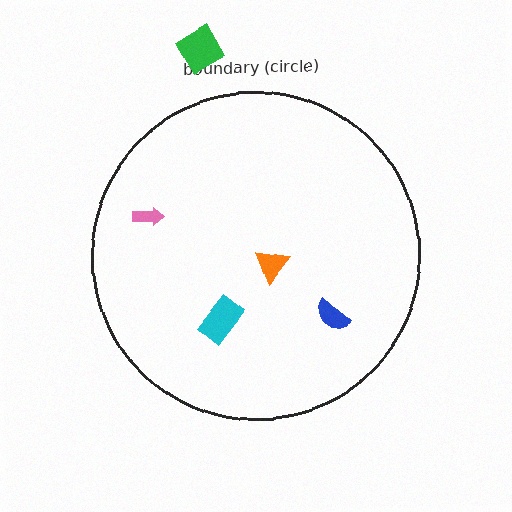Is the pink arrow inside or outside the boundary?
Inside.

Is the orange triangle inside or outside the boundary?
Inside.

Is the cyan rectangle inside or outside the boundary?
Inside.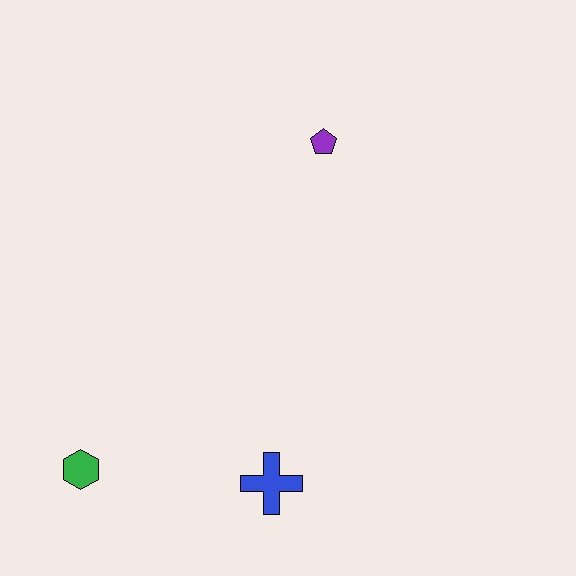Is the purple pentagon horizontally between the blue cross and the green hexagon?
No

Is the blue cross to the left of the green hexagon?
No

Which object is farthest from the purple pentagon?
The green hexagon is farthest from the purple pentagon.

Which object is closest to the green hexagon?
The blue cross is closest to the green hexagon.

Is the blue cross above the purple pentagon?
No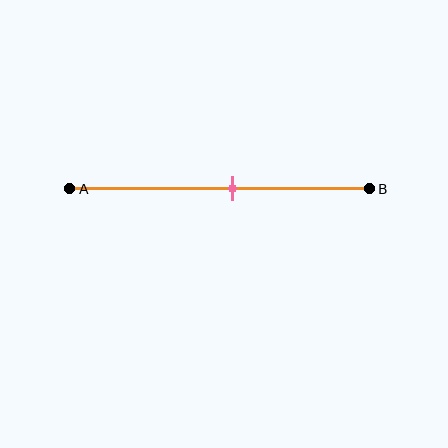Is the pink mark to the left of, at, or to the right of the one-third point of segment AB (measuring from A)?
The pink mark is to the right of the one-third point of segment AB.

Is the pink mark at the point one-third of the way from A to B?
No, the mark is at about 55% from A, not at the 33% one-third point.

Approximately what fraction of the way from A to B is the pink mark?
The pink mark is approximately 55% of the way from A to B.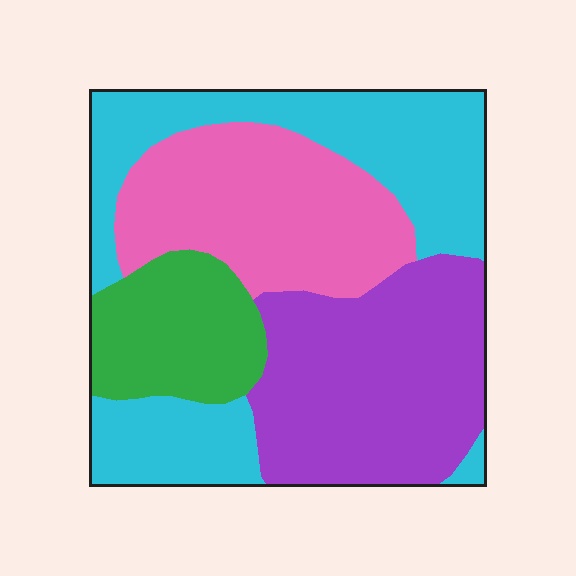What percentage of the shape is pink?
Pink covers 24% of the shape.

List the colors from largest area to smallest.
From largest to smallest: cyan, purple, pink, green.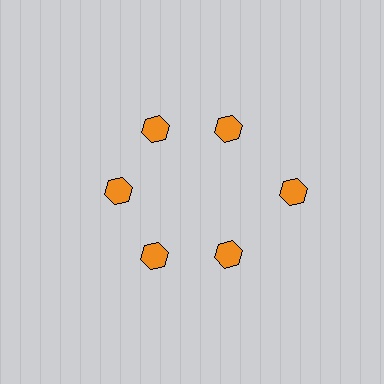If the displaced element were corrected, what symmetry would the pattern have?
It would have 6-fold rotational symmetry — the pattern would map onto itself every 60 degrees.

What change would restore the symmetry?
The symmetry would be restored by moving it inward, back onto the ring so that all 6 hexagons sit at equal angles and equal distance from the center.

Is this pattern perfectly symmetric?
No. The 6 orange hexagons are arranged in a ring, but one element near the 3 o'clock position is pushed outward from the center, breaking the 6-fold rotational symmetry.